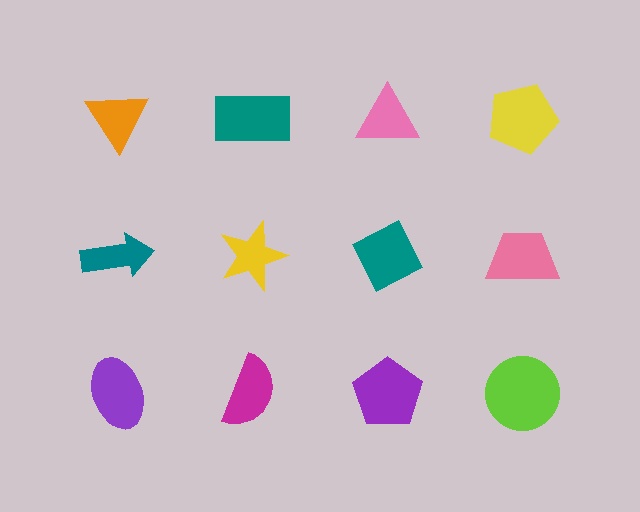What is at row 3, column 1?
A purple ellipse.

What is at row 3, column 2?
A magenta semicircle.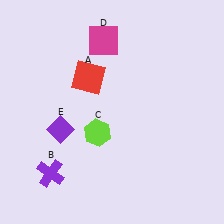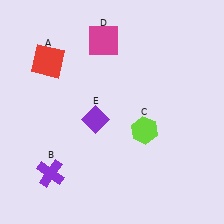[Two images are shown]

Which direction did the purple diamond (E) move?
The purple diamond (E) moved right.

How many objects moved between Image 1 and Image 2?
3 objects moved between the two images.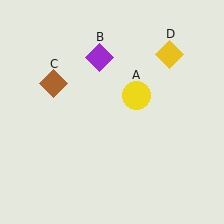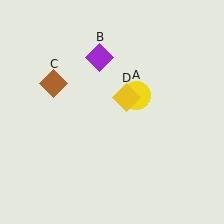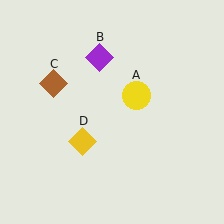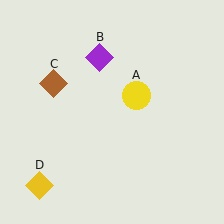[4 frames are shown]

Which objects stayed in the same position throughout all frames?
Yellow circle (object A) and purple diamond (object B) and brown diamond (object C) remained stationary.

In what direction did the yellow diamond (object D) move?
The yellow diamond (object D) moved down and to the left.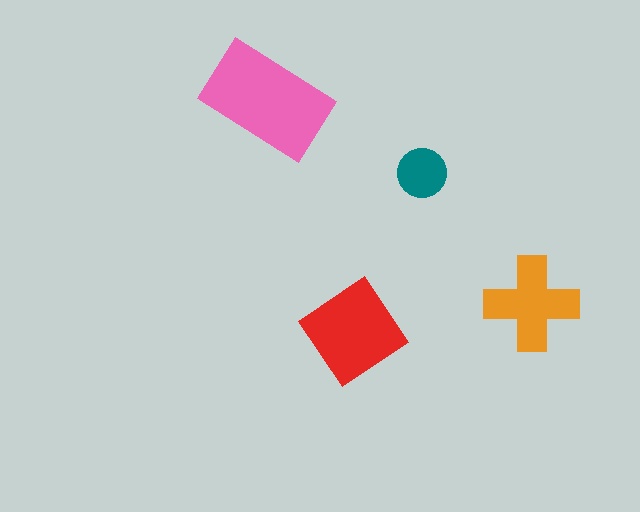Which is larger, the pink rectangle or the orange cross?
The pink rectangle.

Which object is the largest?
The pink rectangle.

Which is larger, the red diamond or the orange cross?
The red diamond.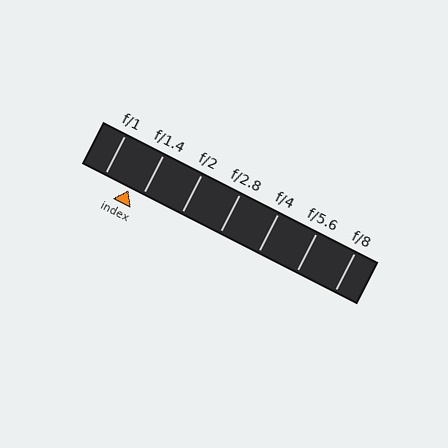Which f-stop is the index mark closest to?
The index mark is closest to f/1.4.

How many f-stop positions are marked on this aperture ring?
There are 7 f-stop positions marked.